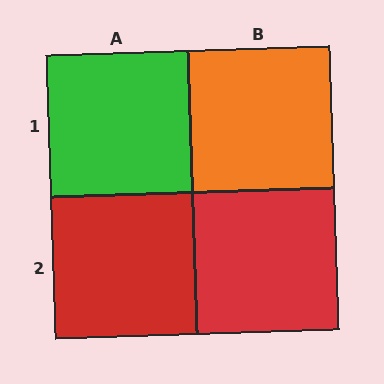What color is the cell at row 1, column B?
Orange.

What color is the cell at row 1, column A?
Green.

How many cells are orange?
1 cell is orange.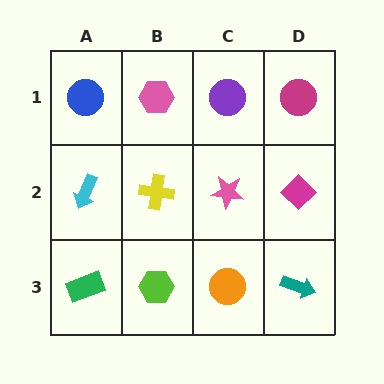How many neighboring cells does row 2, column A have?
3.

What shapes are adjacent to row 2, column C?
A purple circle (row 1, column C), an orange circle (row 3, column C), a yellow cross (row 2, column B), a magenta diamond (row 2, column D).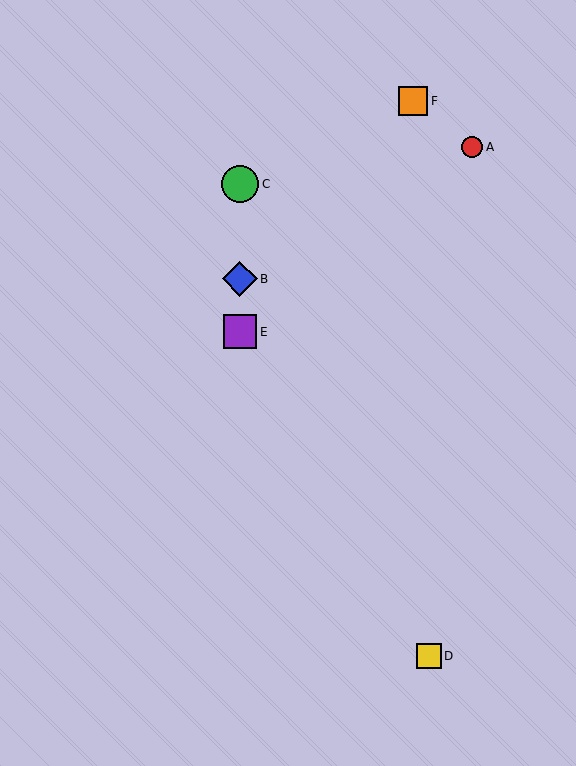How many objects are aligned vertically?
3 objects (B, C, E) are aligned vertically.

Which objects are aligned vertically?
Objects B, C, E are aligned vertically.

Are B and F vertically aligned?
No, B is at x≈240 and F is at x≈413.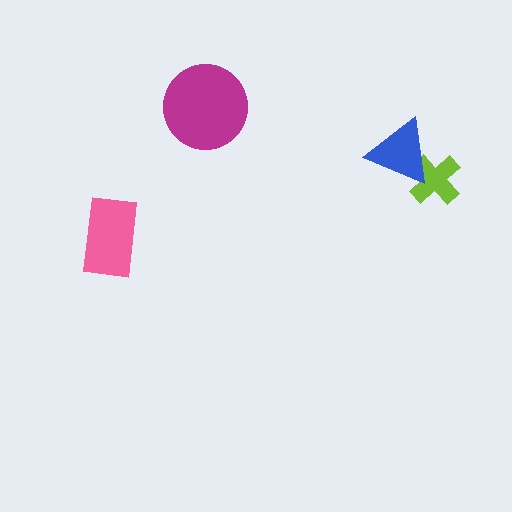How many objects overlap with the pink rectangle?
0 objects overlap with the pink rectangle.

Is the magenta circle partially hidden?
No, no other shape covers it.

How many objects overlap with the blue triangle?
1 object overlaps with the blue triangle.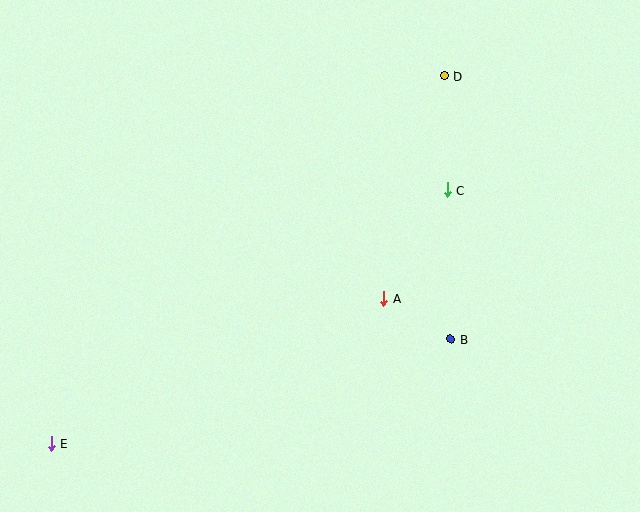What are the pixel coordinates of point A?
Point A is at (383, 298).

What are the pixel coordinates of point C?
Point C is at (447, 190).